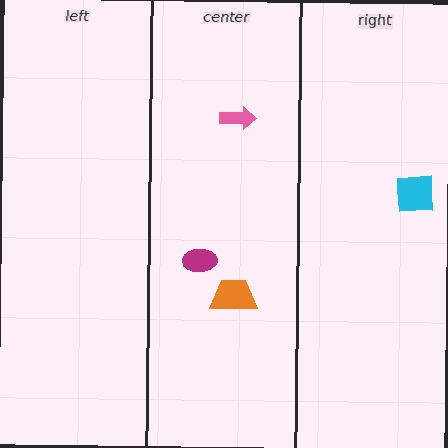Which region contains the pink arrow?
The center region.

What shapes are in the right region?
The cyan square.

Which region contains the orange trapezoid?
The center region.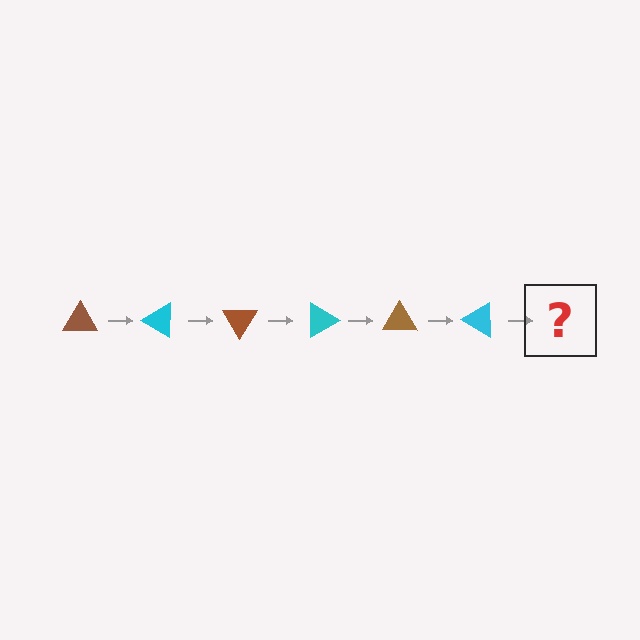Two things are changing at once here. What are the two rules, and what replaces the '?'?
The two rules are that it rotates 30 degrees each step and the color cycles through brown and cyan. The '?' should be a brown triangle, rotated 180 degrees from the start.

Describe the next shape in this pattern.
It should be a brown triangle, rotated 180 degrees from the start.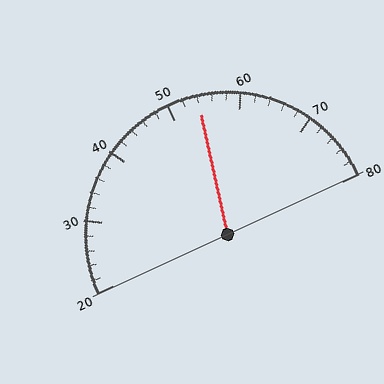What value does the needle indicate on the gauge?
The needle indicates approximately 54.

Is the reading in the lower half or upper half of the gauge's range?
The reading is in the upper half of the range (20 to 80).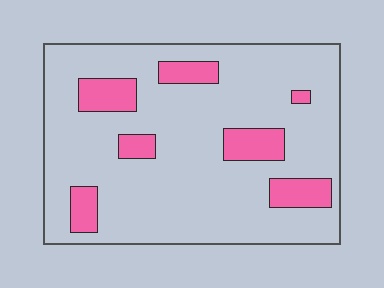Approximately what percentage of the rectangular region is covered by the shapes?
Approximately 15%.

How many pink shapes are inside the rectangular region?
7.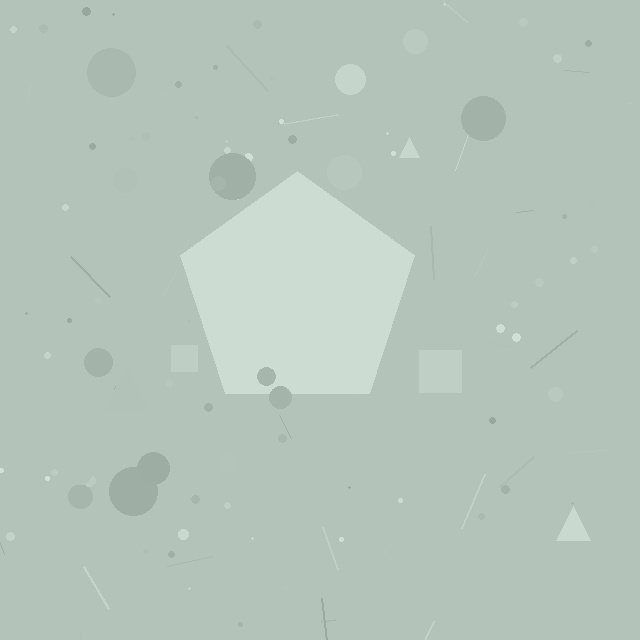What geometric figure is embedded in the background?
A pentagon is embedded in the background.